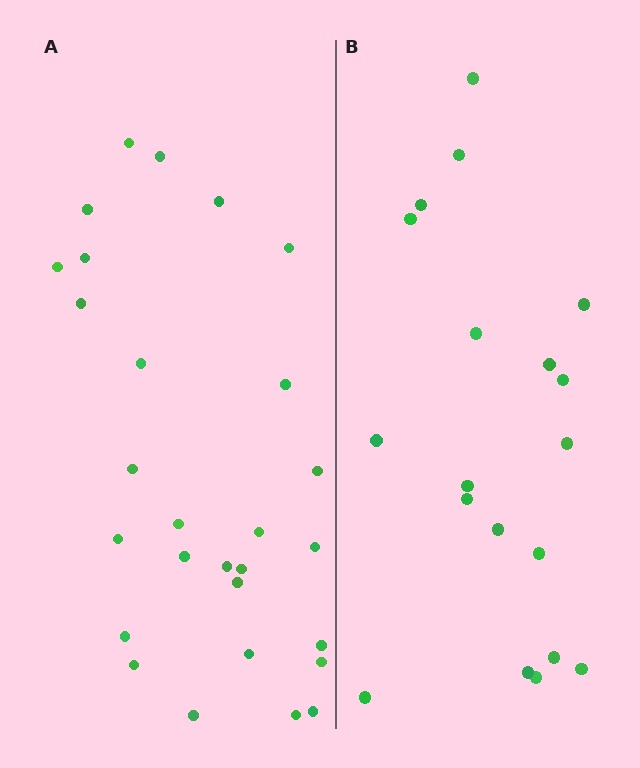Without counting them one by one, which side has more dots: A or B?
Region A (the left region) has more dots.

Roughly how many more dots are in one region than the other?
Region A has roughly 8 or so more dots than region B.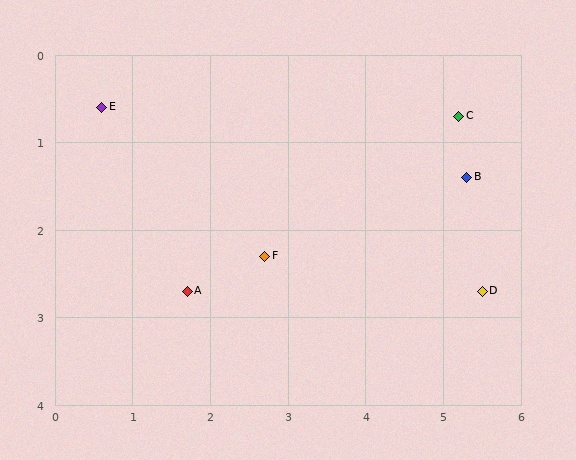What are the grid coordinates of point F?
Point F is at approximately (2.7, 2.3).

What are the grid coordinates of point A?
Point A is at approximately (1.7, 2.7).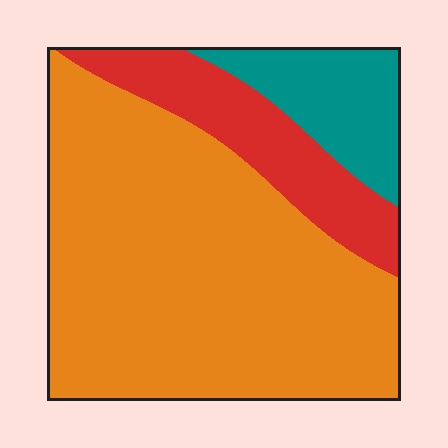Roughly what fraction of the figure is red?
Red takes up about one sixth (1/6) of the figure.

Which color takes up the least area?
Teal, at roughly 15%.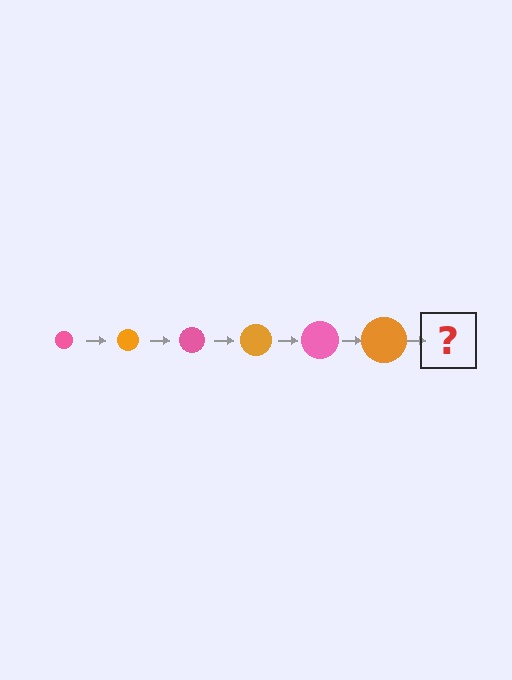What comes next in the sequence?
The next element should be a pink circle, larger than the previous one.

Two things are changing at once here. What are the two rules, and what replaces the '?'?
The two rules are that the circle grows larger each step and the color cycles through pink and orange. The '?' should be a pink circle, larger than the previous one.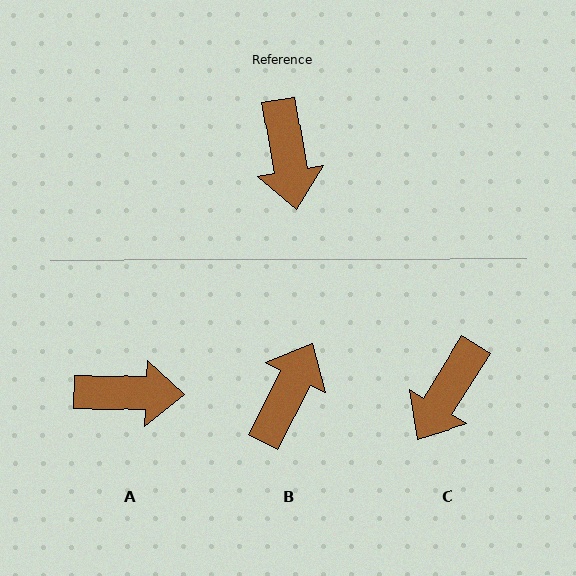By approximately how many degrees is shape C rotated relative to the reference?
Approximately 41 degrees clockwise.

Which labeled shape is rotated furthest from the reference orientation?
B, about 144 degrees away.